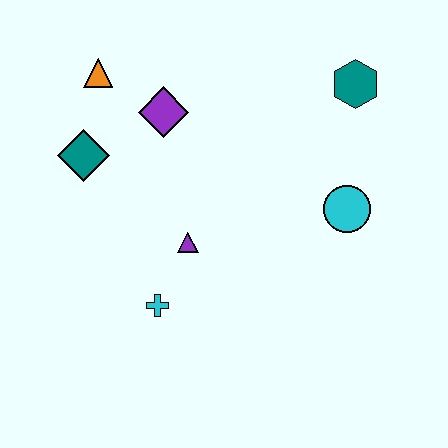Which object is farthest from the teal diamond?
The teal hexagon is farthest from the teal diamond.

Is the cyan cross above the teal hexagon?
No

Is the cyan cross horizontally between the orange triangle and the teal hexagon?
Yes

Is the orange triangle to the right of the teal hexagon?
No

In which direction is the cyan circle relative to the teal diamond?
The cyan circle is to the right of the teal diamond.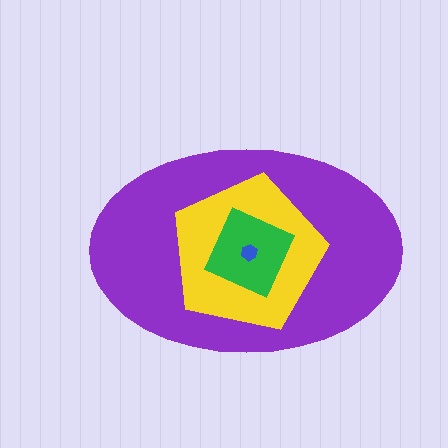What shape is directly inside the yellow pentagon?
The green square.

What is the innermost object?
The blue hexagon.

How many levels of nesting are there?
4.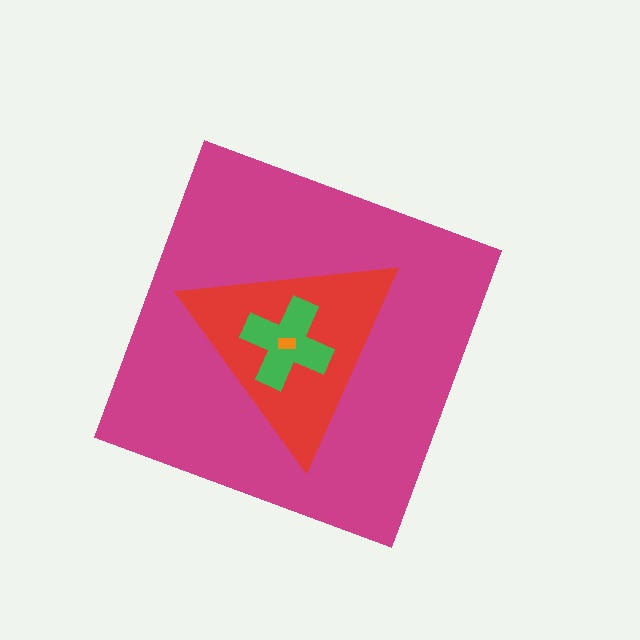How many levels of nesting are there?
4.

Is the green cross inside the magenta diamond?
Yes.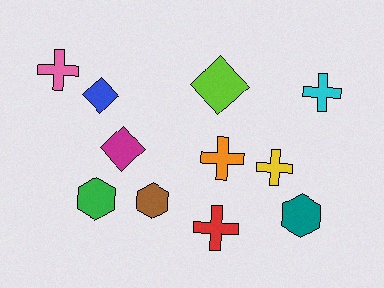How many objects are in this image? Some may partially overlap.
There are 11 objects.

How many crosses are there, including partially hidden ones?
There are 5 crosses.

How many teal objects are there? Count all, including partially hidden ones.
There is 1 teal object.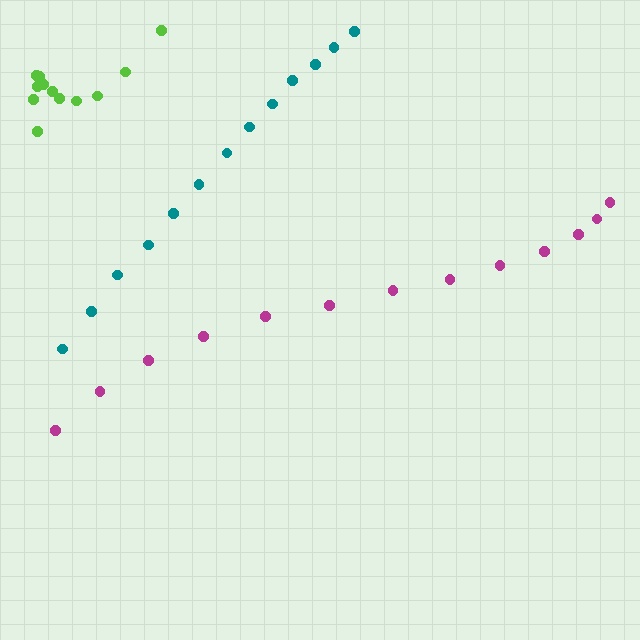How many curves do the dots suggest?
There are 3 distinct paths.